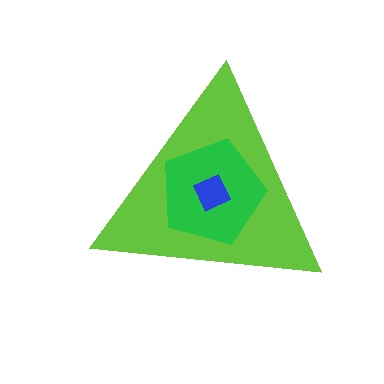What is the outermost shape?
The lime triangle.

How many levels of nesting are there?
3.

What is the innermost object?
The blue square.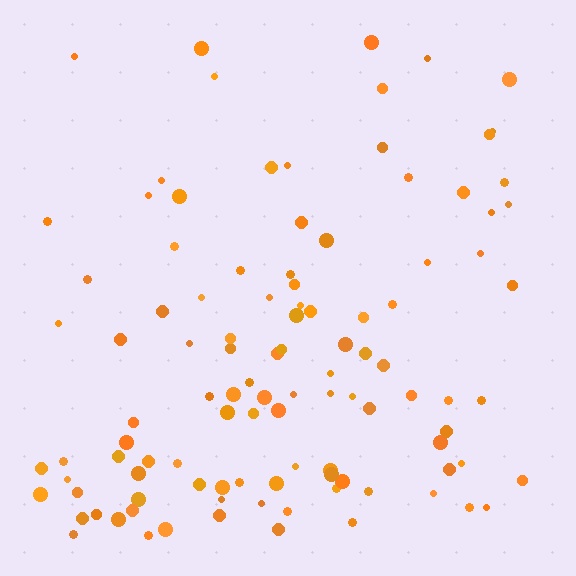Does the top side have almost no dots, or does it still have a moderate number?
Still a moderate number, just noticeably fewer than the bottom.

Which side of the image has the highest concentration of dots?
The bottom.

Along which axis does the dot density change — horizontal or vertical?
Vertical.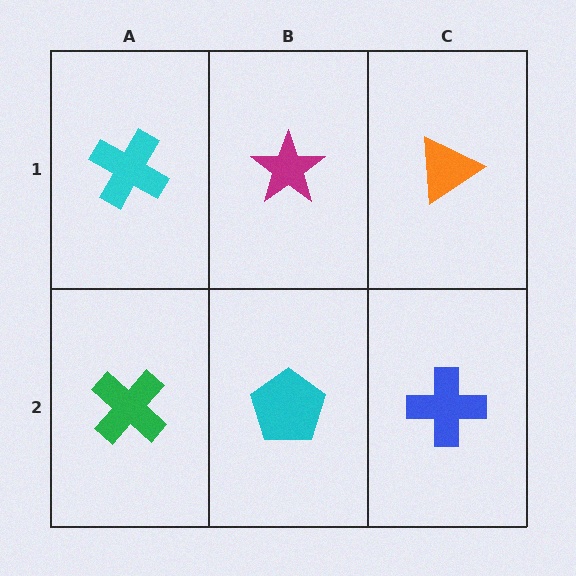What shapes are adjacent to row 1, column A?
A green cross (row 2, column A), a magenta star (row 1, column B).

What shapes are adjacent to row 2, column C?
An orange triangle (row 1, column C), a cyan pentagon (row 2, column B).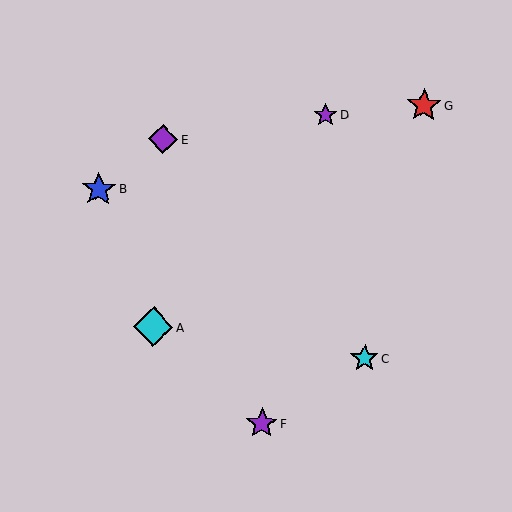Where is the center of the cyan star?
The center of the cyan star is at (365, 358).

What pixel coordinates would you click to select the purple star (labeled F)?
Click at (262, 423) to select the purple star F.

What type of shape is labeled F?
Shape F is a purple star.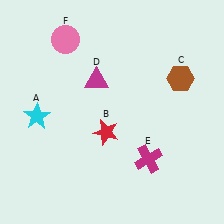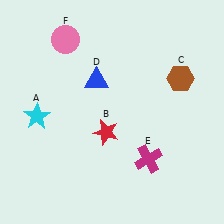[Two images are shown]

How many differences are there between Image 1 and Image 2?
There is 1 difference between the two images.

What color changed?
The triangle (D) changed from magenta in Image 1 to blue in Image 2.